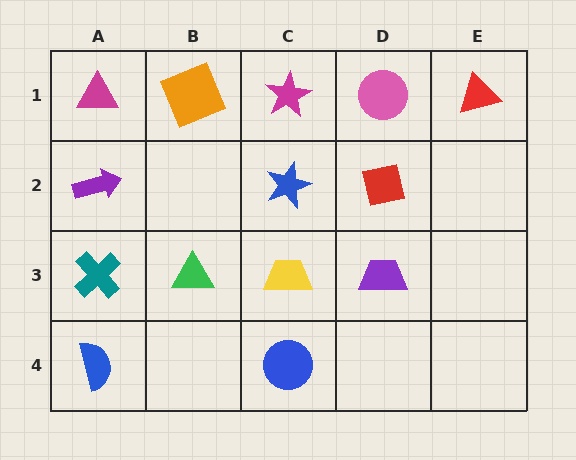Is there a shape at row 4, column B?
No, that cell is empty.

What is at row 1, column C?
A magenta star.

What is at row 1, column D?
A pink circle.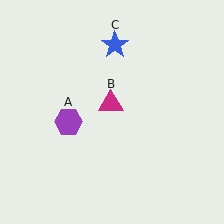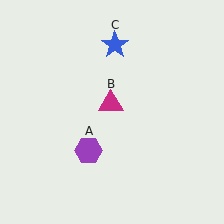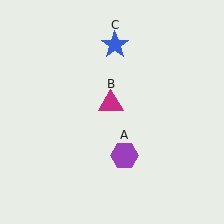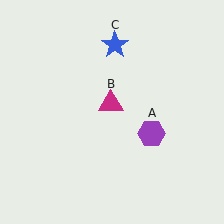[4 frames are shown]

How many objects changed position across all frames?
1 object changed position: purple hexagon (object A).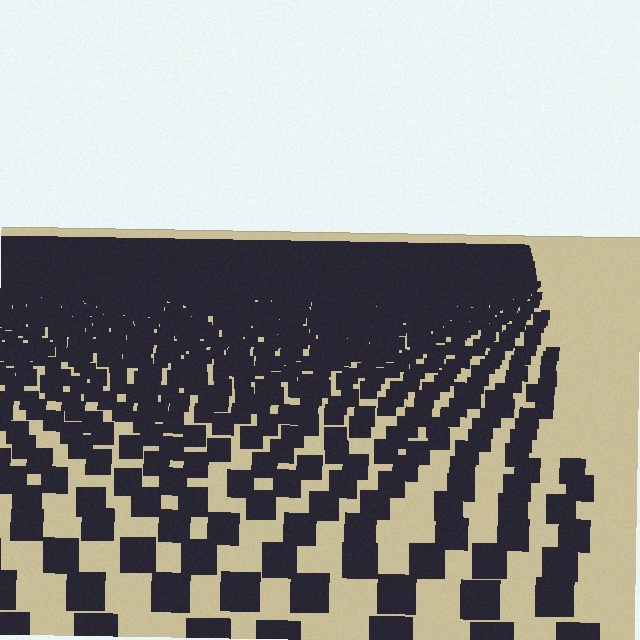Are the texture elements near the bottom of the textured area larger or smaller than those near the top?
Larger. Near the bottom, elements are closer to the viewer and appear at a bigger on-screen size.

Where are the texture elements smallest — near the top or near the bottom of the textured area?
Near the top.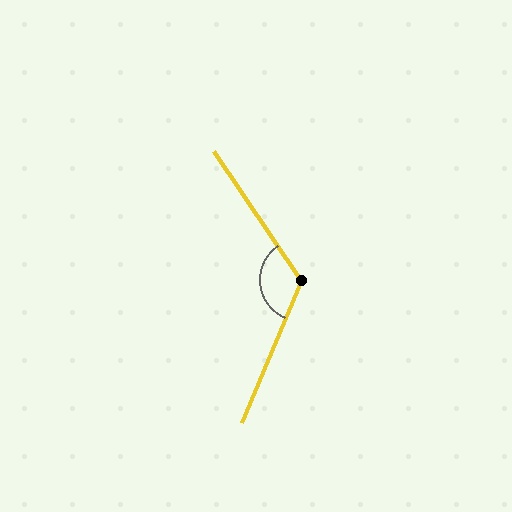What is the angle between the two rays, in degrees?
Approximately 124 degrees.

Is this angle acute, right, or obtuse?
It is obtuse.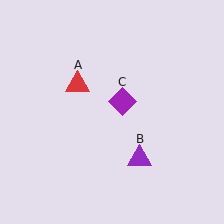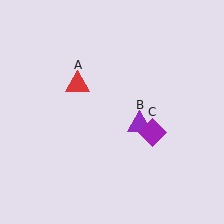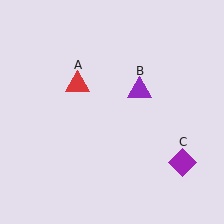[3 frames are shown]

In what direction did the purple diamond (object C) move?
The purple diamond (object C) moved down and to the right.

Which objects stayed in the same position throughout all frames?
Red triangle (object A) remained stationary.